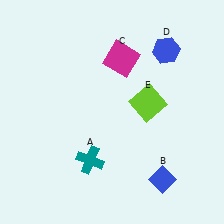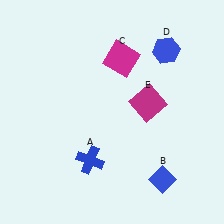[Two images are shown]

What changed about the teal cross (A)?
In Image 1, A is teal. In Image 2, it changed to blue.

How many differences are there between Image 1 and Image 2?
There are 2 differences between the two images.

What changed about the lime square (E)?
In Image 1, E is lime. In Image 2, it changed to magenta.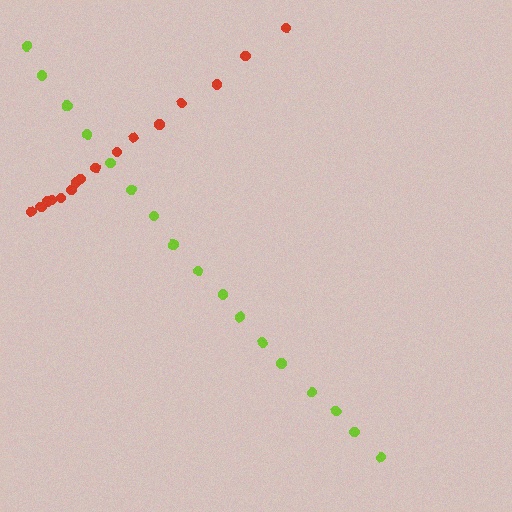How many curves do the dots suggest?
There are 2 distinct paths.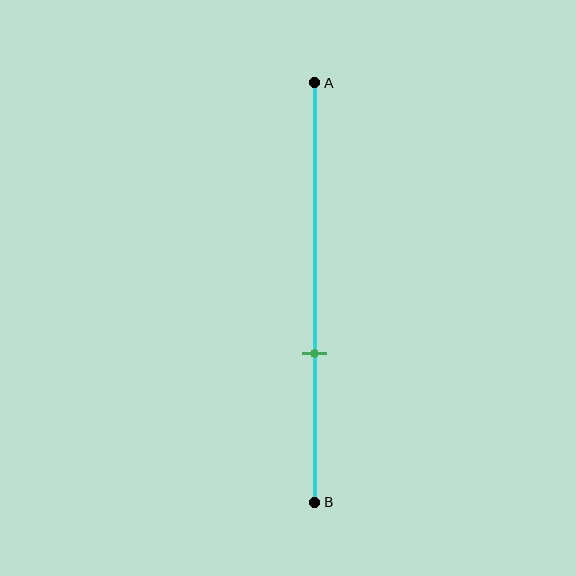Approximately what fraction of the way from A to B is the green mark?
The green mark is approximately 65% of the way from A to B.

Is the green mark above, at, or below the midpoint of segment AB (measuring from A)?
The green mark is below the midpoint of segment AB.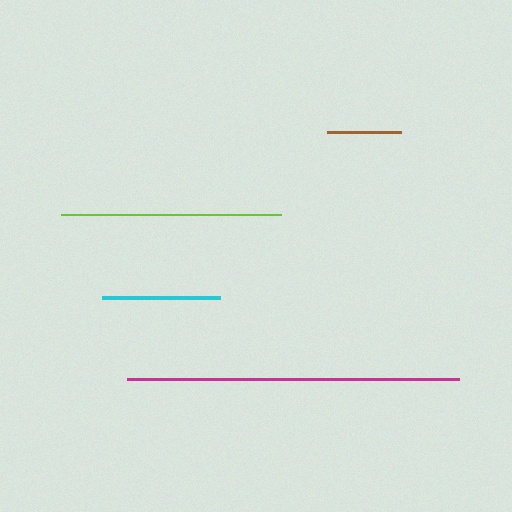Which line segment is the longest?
The magenta line is the longest at approximately 332 pixels.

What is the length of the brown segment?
The brown segment is approximately 74 pixels long.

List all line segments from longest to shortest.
From longest to shortest: magenta, lime, cyan, brown.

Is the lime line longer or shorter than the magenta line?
The magenta line is longer than the lime line.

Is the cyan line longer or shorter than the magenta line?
The magenta line is longer than the cyan line.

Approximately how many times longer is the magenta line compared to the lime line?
The magenta line is approximately 1.5 times the length of the lime line.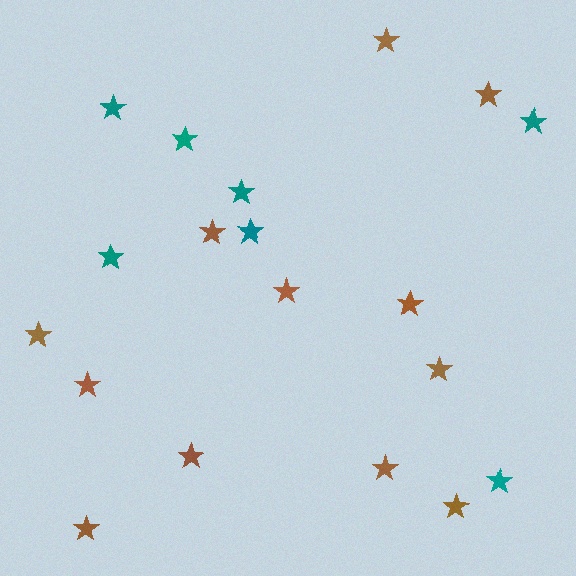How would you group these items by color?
There are 2 groups: one group of teal stars (7) and one group of brown stars (12).